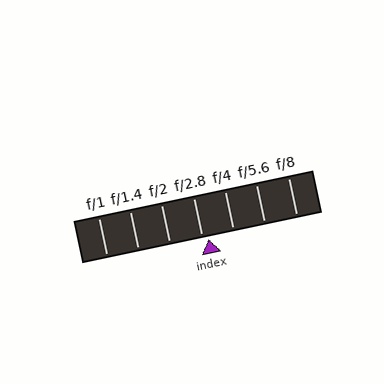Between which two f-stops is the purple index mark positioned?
The index mark is between f/2.8 and f/4.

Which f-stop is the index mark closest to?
The index mark is closest to f/2.8.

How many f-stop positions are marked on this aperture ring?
There are 7 f-stop positions marked.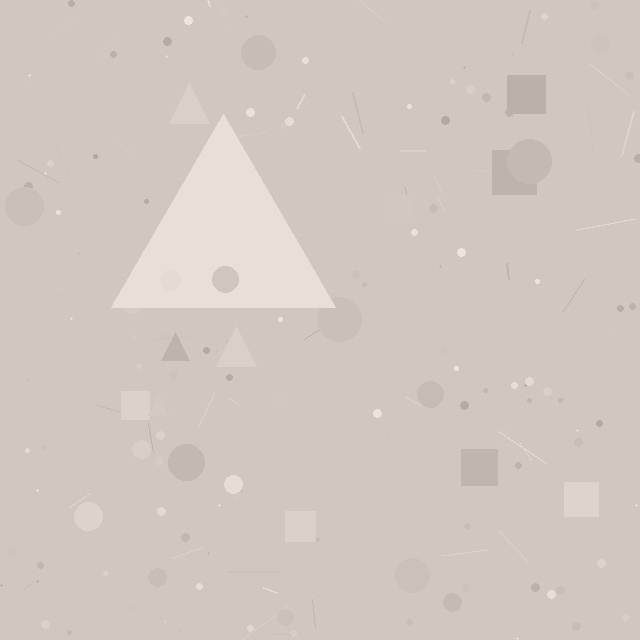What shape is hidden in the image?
A triangle is hidden in the image.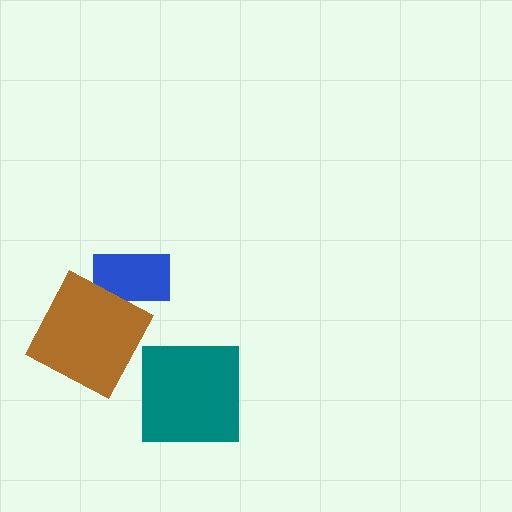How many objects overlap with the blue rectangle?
1 object overlaps with the blue rectangle.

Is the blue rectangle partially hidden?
Yes, it is partially covered by another shape.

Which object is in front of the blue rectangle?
The brown square is in front of the blue rectangle.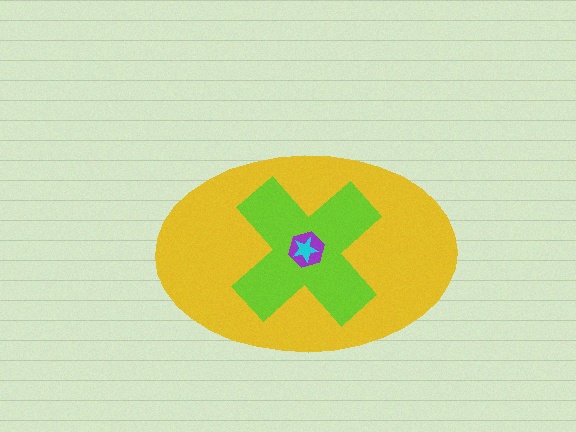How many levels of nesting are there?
4.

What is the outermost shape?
The yellow ellipse.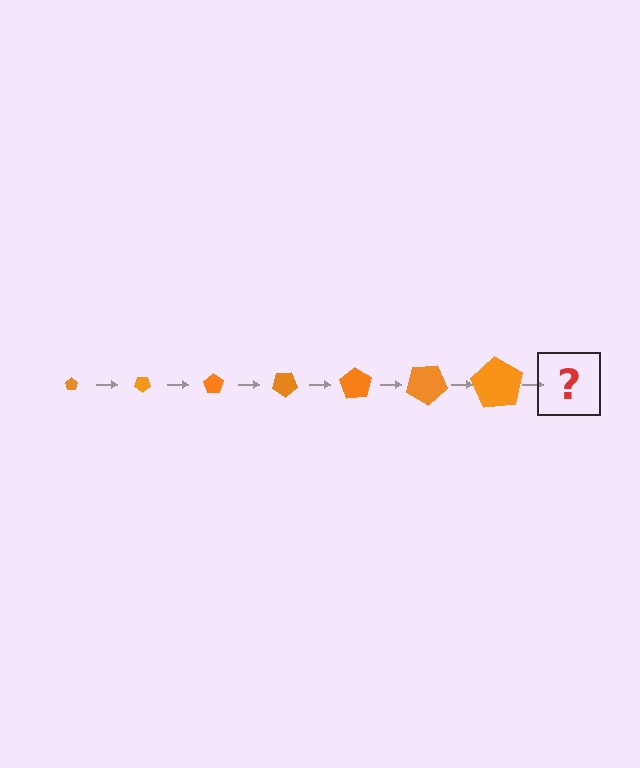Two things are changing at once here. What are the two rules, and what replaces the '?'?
The two rules are that the pentagon grows larger each step and it rotates 35 degrees each step. The '?' should be a pentagon, larger than the previous one and rotated 245 degrees from the start.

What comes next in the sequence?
The next element should be a pentagon, larger than the previous one and rotated 245 degrees from the start.